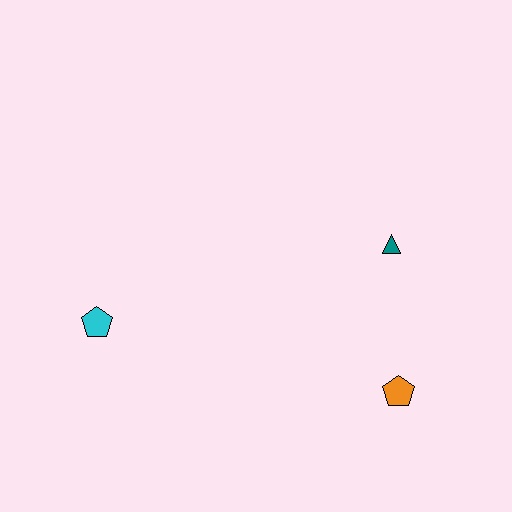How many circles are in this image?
There are no circles.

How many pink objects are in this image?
There are no pink objects.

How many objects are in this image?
There are 3 objects.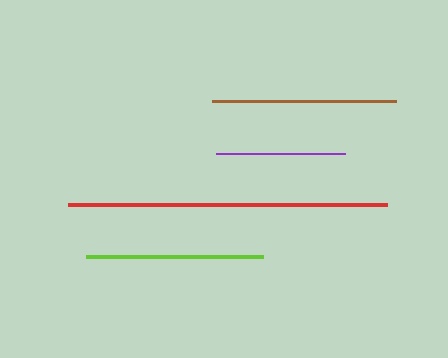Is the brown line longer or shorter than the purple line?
The brown line is longer than the purple line.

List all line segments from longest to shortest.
From longest to shortest: red, brown, lime, purple.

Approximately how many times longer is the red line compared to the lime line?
The red line is approximately 1.8 times the length of the lime line.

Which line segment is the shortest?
The purple line is the shortest at approximately 129 pixels.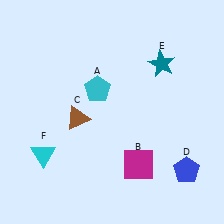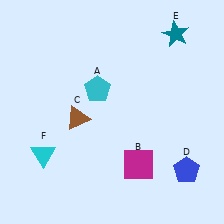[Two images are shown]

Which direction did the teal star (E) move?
The teal star (E) moved up.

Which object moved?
The teal star (E) moved up.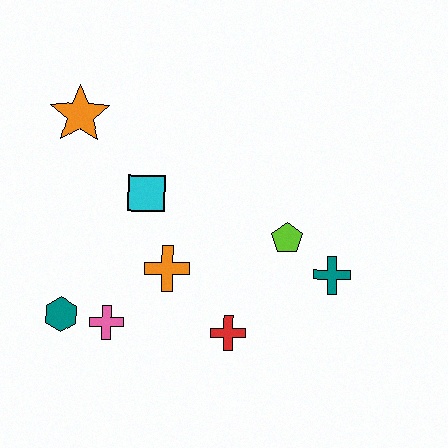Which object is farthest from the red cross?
The orange star is farthest from the red cross.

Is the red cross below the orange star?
Yes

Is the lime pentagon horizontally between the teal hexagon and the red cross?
No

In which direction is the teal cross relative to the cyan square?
The teal cross is to the right of the cyan square.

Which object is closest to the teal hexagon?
The pink cross is closest to the teal hexagon.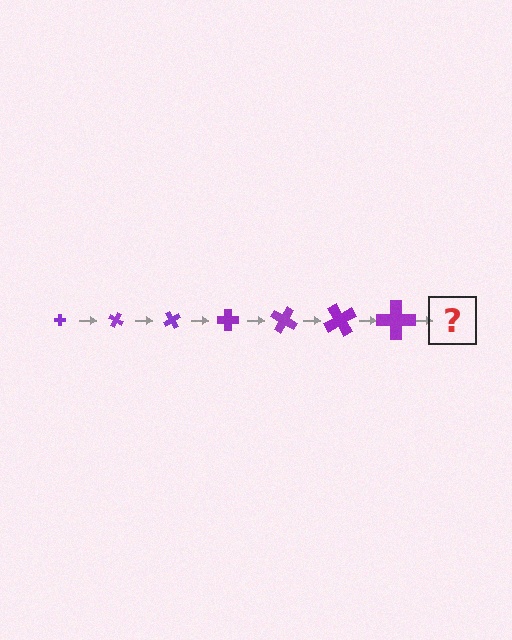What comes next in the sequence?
The next element should be a cross, larger than the previous one and rotated 210 degrees from the start.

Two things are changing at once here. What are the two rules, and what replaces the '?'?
The two rules are that the cross grows larger each step and it rotates 30 degrees each step. The '?' should be a cross, larger than the previous one and rotated 210 degrees from the start.